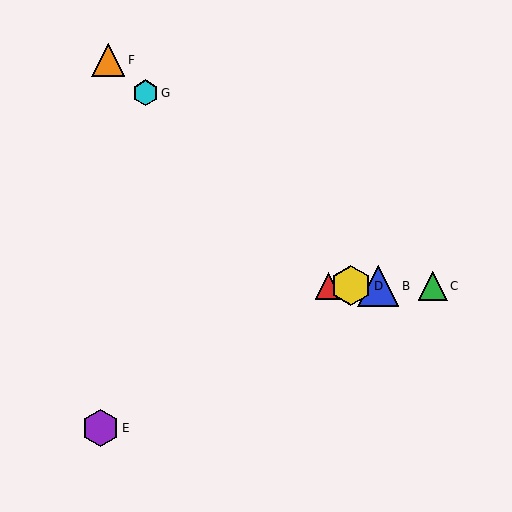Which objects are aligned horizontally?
Objects A, B, C, D are aligned horizontally.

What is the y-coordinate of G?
Object G is at y≈93.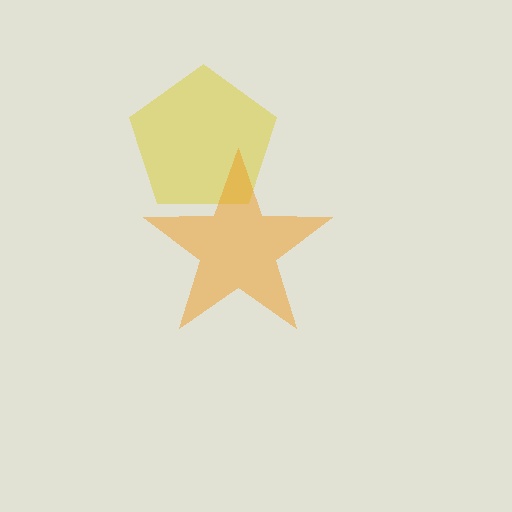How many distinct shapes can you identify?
There are 2 distinct shapes: a yellow pentagon, an orange star.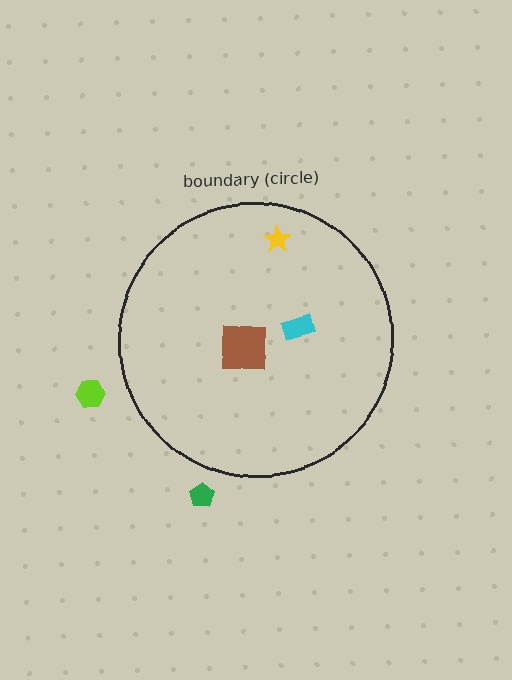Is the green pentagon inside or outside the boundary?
Outside.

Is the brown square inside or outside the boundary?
Inside.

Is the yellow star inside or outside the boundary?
Inside.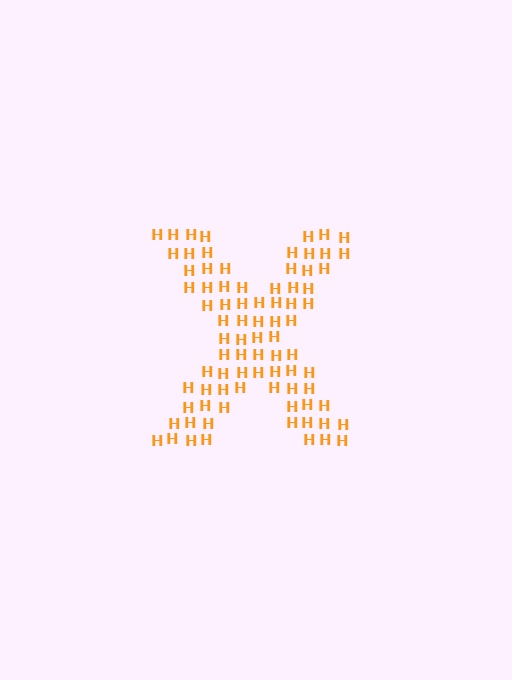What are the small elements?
The small elements are letter H's.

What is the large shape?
The large shape is the letter X.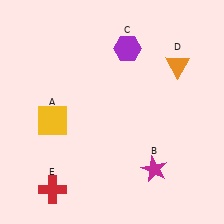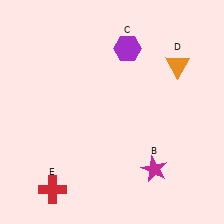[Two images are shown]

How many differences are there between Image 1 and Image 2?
There is 1 difference between the two images.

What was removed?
The yellow square (A) was removed in Image 2.